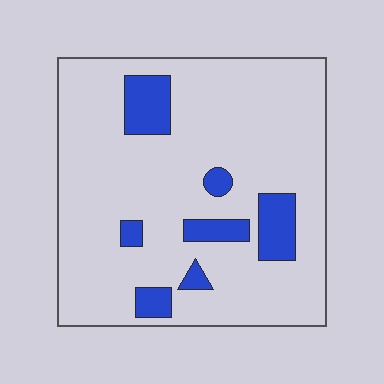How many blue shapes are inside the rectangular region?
7.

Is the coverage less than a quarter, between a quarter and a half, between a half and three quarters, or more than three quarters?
Less than a quarter.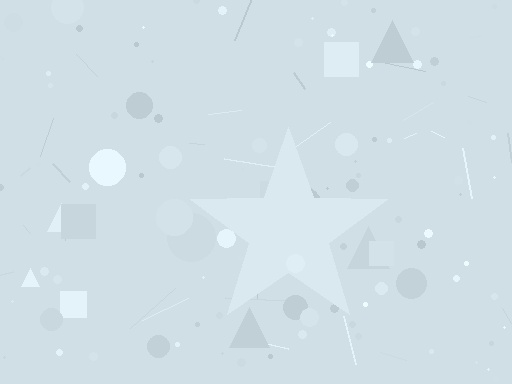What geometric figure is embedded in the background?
A star is embedded in the background.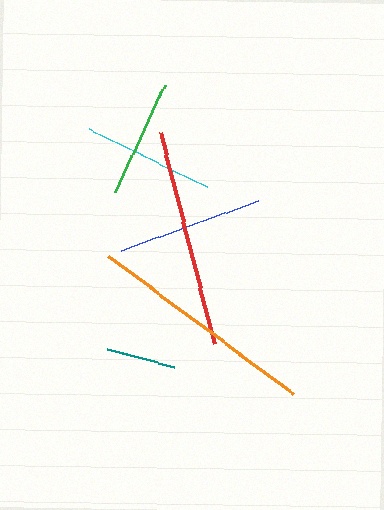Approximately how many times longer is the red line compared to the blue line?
The red line is approximately 1.5 times the length of the blue line.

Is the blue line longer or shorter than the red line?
The red line is longer than the blue line.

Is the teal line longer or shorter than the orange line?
The orange line is longer than the teal line.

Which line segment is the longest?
The orange line is the longest at approximately 230 pixels.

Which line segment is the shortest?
The teal line is the shortest at approximately 70 pixels.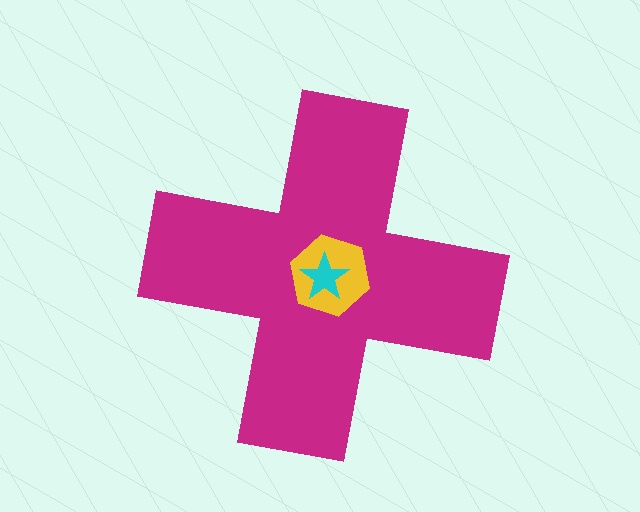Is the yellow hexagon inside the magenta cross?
Yes.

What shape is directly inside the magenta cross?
The yellow hexagon.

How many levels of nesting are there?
3.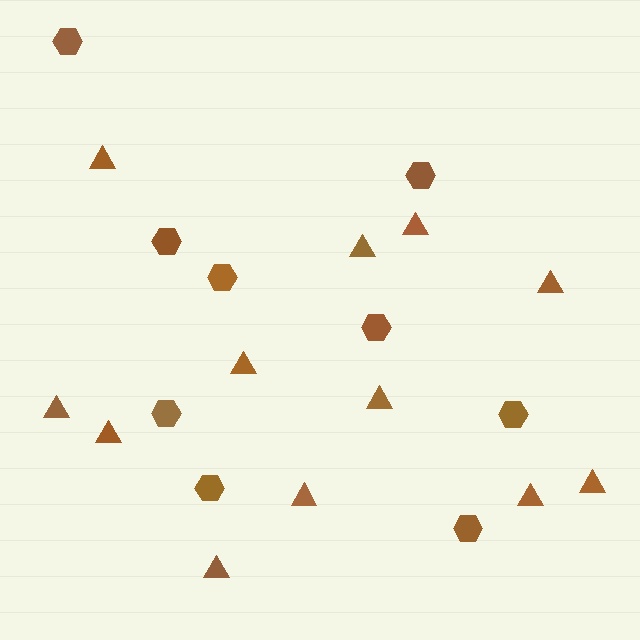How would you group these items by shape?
There are 2 groups: one group of triangles (12) and one group of hexagons (9).